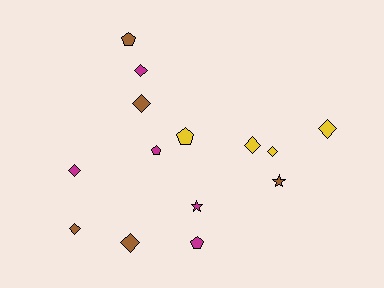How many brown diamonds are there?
There are 3 brown diamonds.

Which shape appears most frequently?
Diamond, with 8 objects.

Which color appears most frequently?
Brown, with 5 objects.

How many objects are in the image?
There are 14 objects.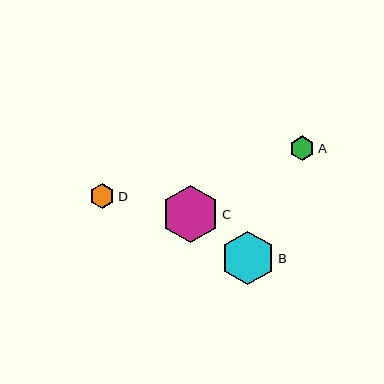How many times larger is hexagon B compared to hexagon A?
Hexagon B is approximately 2.2 times the size of hexagon A.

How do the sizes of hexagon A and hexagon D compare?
Hexagon A and hexagon D are approximately the same size.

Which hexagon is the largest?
Hexagon C is the largest with a size of approximately 58 pixels.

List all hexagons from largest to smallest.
From largest to smallest: C, B, A, D.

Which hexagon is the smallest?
Hexagon D is the smallest with a size of approximately 25 pixels.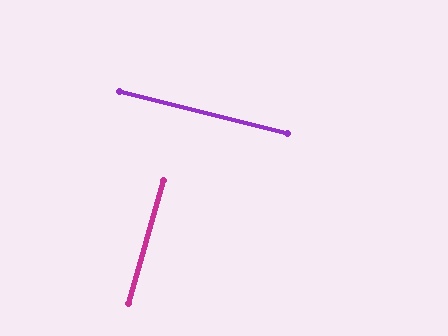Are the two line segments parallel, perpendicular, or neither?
Perpendicular — they meet at approximately 88°.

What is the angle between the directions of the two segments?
Approximately 88 degrees.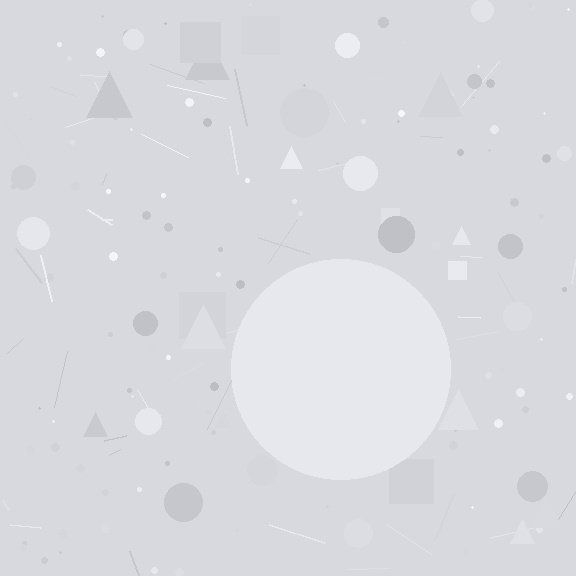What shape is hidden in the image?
A circle is hidden in the image.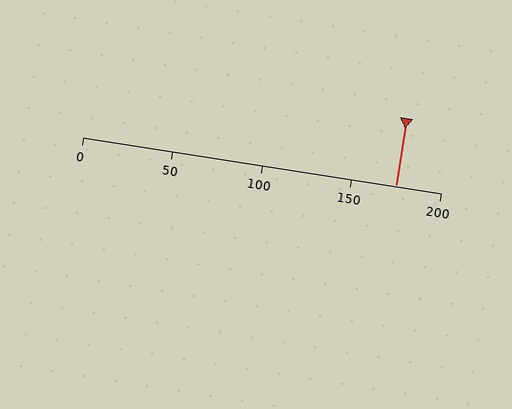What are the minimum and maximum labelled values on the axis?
The axis runs from 0 to 200.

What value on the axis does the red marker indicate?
The marker indicates approximately 175.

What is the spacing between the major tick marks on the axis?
The major ticks are spaced 50 apart.